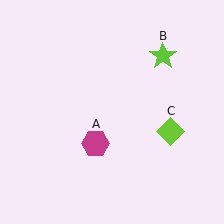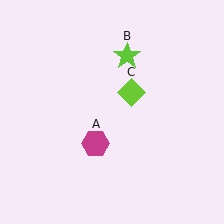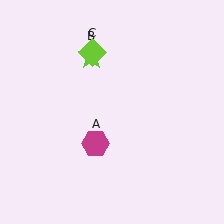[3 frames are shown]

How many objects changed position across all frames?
2 objects changed position: lime star (object B), lime diamond (object C).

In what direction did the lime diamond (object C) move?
The lime diamond (object C) moved up and to the left.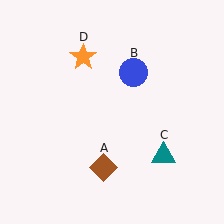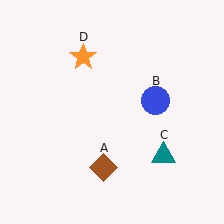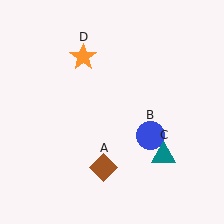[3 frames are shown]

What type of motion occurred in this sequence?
The blue circle (object B) rotated clockwise around the center of the scene.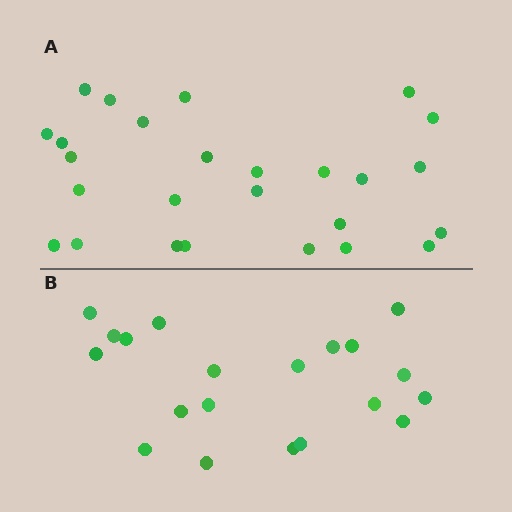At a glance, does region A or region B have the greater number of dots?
Region A (the top region) has more dots.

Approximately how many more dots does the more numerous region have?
Region A has about 6 more dots than region B.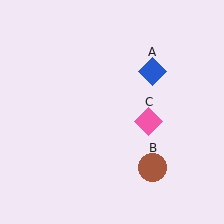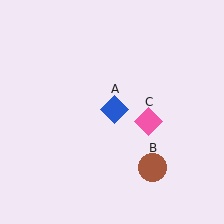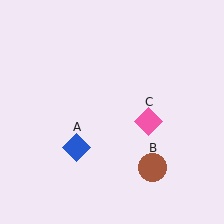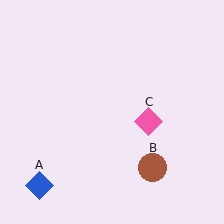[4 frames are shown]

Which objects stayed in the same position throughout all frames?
Brown circle (object B) and pink diamond (object C) remained stationary.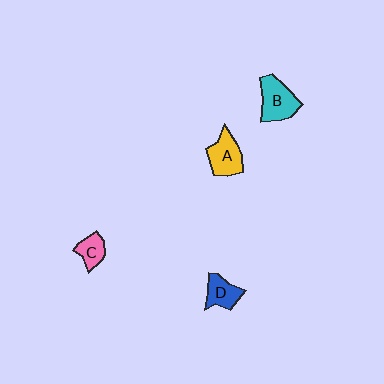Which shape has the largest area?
Shape B (cyan).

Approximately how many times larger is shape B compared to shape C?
Approximately 1.8 times.